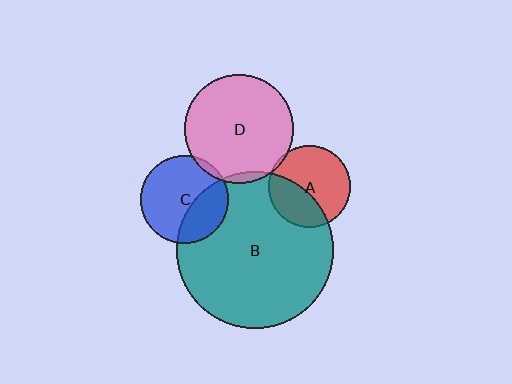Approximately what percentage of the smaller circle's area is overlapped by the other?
Approximately 5%.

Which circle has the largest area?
Circle B (teal).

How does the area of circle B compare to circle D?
Approximately 2.1 times.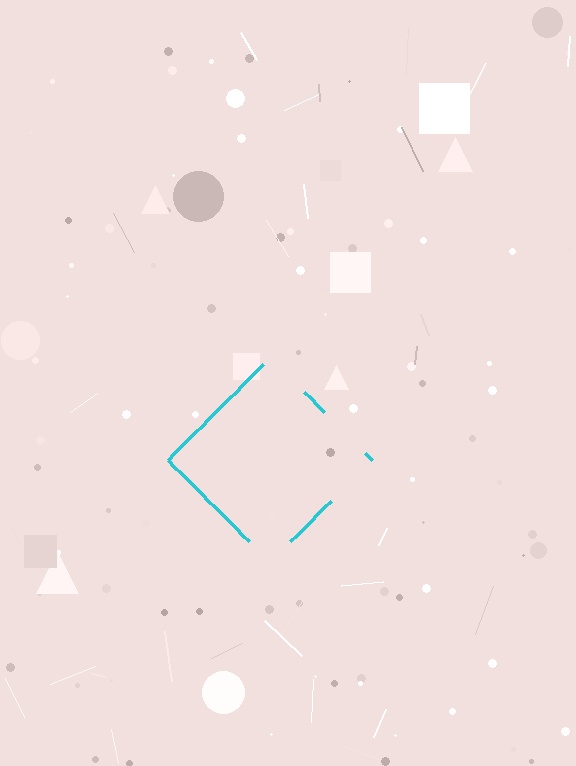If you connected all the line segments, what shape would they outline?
They would outline a diamond.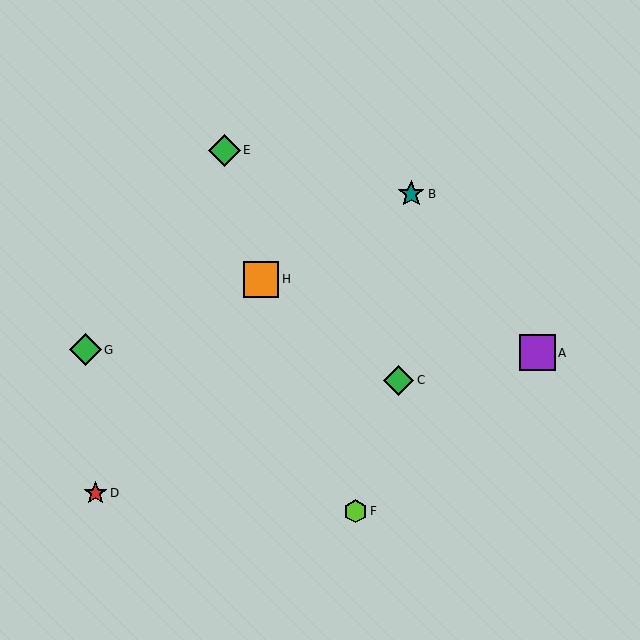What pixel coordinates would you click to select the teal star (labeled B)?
Click at (411, 194) to select the teal star B.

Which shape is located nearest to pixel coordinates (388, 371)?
The green diamond (labeled C) at (399, 380) is nearest to that location.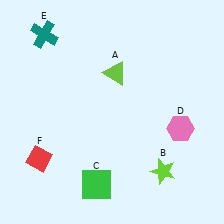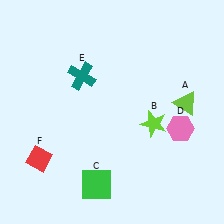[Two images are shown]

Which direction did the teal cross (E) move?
The teal cross (E) moved down.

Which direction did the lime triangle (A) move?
The lime triangle (A) moved right.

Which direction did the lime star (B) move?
The lime star (B) moved up.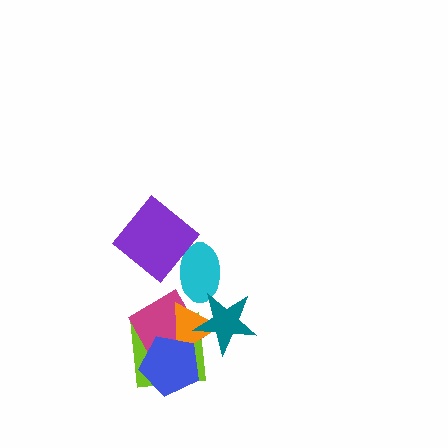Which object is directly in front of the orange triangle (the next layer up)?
The blue pentagon is directly in front of the orange triangle.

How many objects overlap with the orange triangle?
4 objects overlap with the orange triangle.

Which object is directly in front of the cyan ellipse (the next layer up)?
The purple diamond is directly in front of the cyan ellipse.